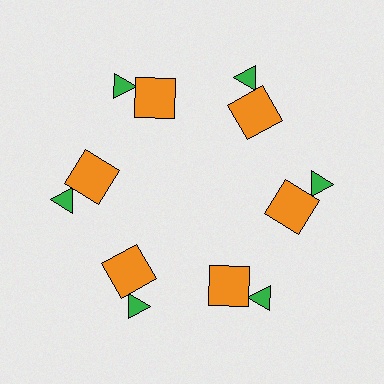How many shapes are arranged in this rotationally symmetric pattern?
There are 12 shapes, arranged in 6 groups of 2.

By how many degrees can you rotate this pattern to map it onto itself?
The pattern maps onto itself every 60 degrees of rotation.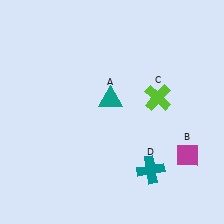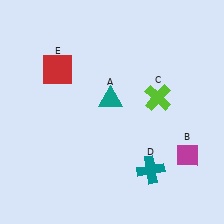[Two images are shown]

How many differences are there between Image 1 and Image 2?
There is 1 difference between the two images.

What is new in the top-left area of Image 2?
A red square (E) was added in the top-left area of Image 2.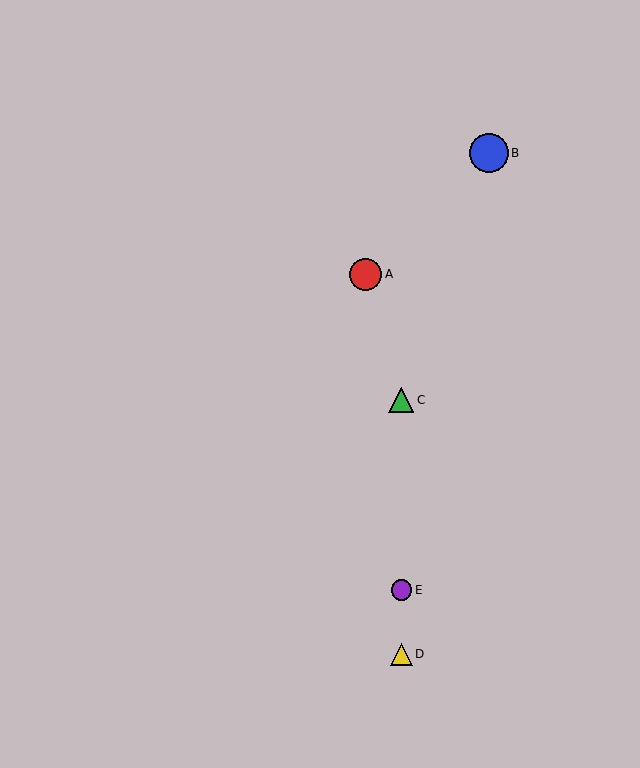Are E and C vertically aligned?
Yes, both are at x≈401.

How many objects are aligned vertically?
3 objects (C, D, E) are aligned vertically.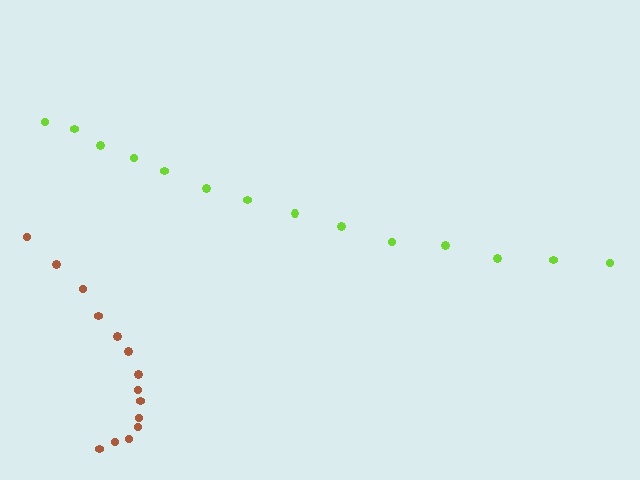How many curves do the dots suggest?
There are 2 distinct paths.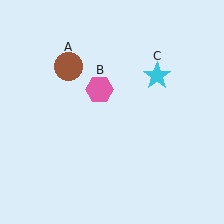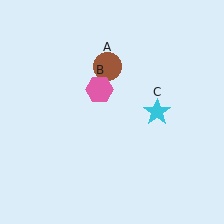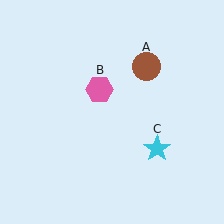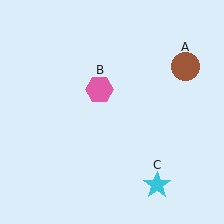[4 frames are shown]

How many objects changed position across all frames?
2 objects changed position: brown circle (object A), cyan star (object C).